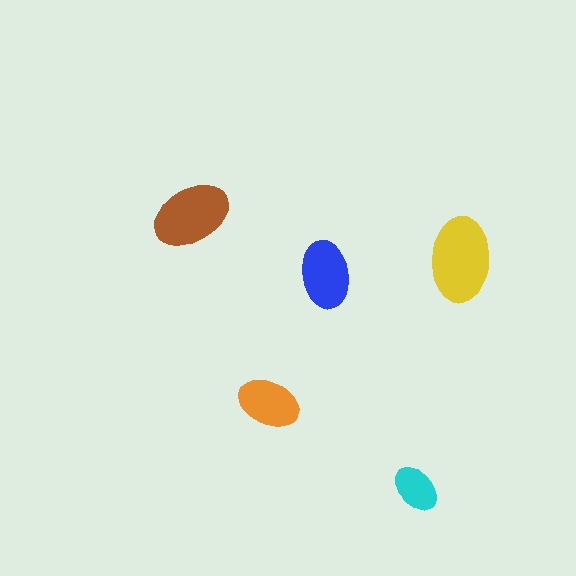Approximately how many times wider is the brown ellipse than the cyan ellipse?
About 1.5 times wider.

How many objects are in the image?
There are 5 objects in the image.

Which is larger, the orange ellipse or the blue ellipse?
The blue one.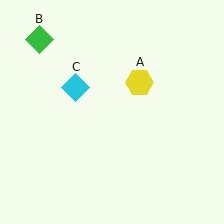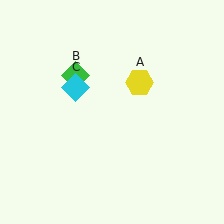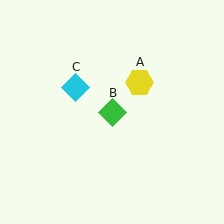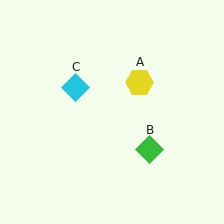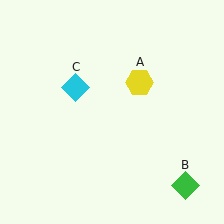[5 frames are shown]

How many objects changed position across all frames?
1 object changed position: green diamond (object B).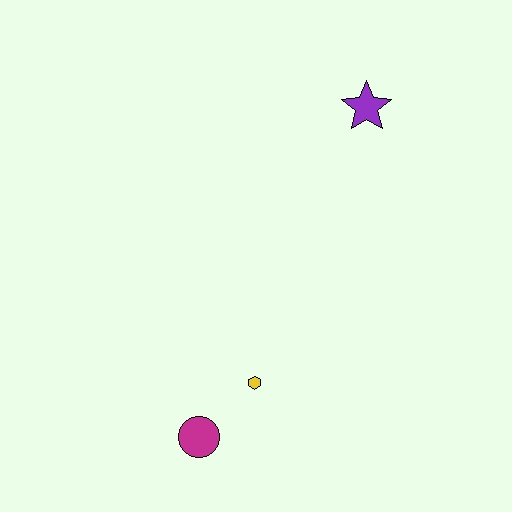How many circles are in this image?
There is 1 circle.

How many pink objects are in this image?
There are no pink objects.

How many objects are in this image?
There are 3 objects.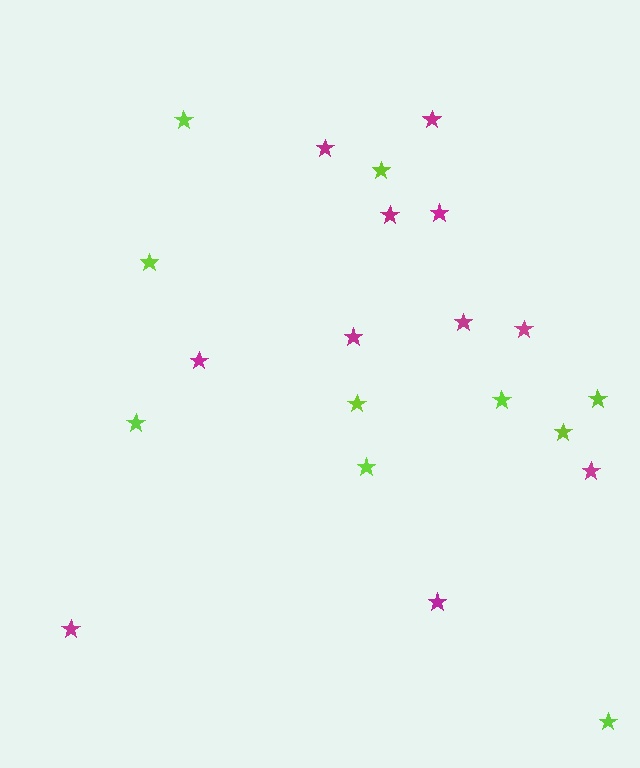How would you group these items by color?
There are 2 groups: one group of lime stars (10) and one group of magenta stars (11).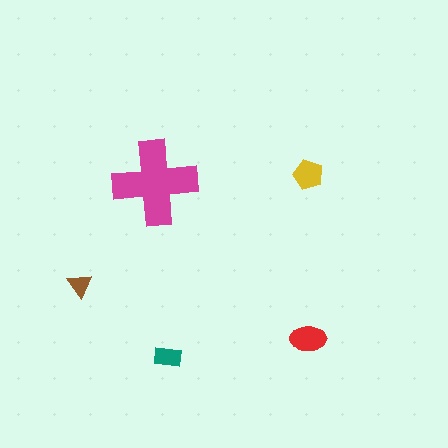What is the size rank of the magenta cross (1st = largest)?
1st.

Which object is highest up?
The yellow pentagon is topmost.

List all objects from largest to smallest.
The magenta cross, the red ellipse, the yellow pentagon, the teal rectangle, the brown triangle.